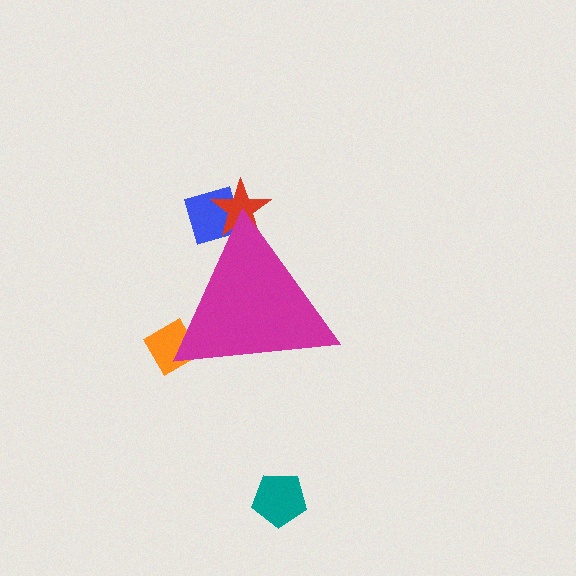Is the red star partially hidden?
Yes, the red star is partially hidden behind the magenta triangle.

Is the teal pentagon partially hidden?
No, the teal pentagon is fully visible.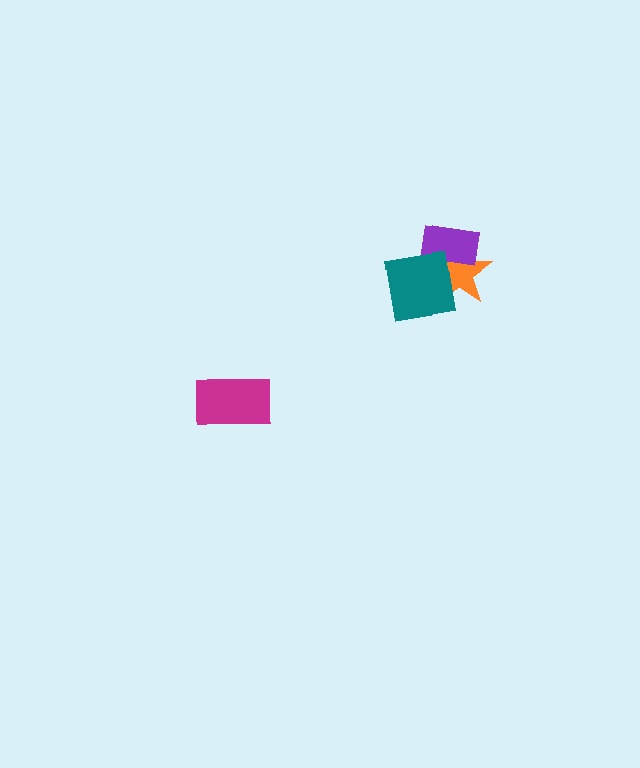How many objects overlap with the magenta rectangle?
0 objects overlap with the magenta rectangle.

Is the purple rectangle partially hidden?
Yes, it is partially covered by another shape.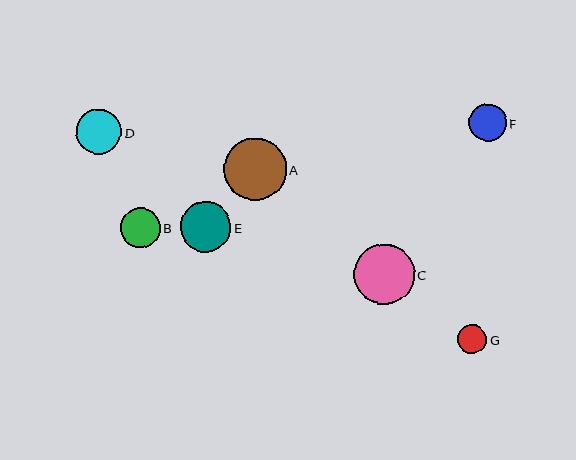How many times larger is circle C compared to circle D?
Circle C is approximately 1.4 times the size of circle D.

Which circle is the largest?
Circle A is the largest with a size of approximately 62 pixels.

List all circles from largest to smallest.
From largest to smallest: A, C, E, D, B, F, G.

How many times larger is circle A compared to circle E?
Circle A is approximately 1.2 times the size of circle E.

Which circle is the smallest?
Circle G is the smallest with a size of approximately 29 pixels.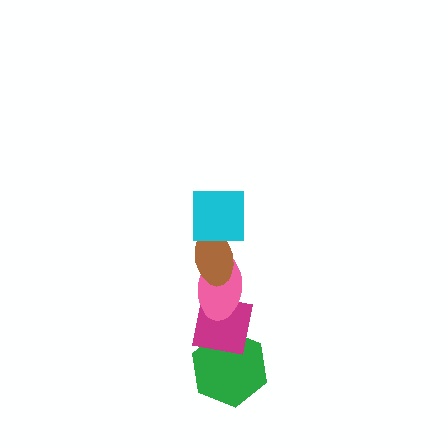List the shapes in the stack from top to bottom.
From top to bottom: the cyan square, the brown ellipse, the pink ellipse, the magenta square, the green hexagon.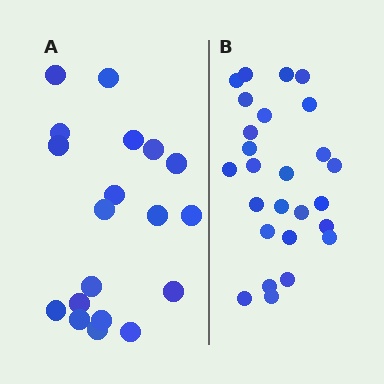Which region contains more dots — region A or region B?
Region B (the right region) has more dots.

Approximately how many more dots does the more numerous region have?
Region B has roughly 8 or so more dots than region A.